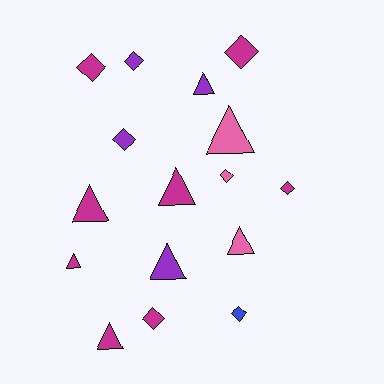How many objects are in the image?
There are 16 objects.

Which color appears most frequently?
Magenta, with 8 objects.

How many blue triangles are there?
There are no blue triangles.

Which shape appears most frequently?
Triangle, with 8 objects.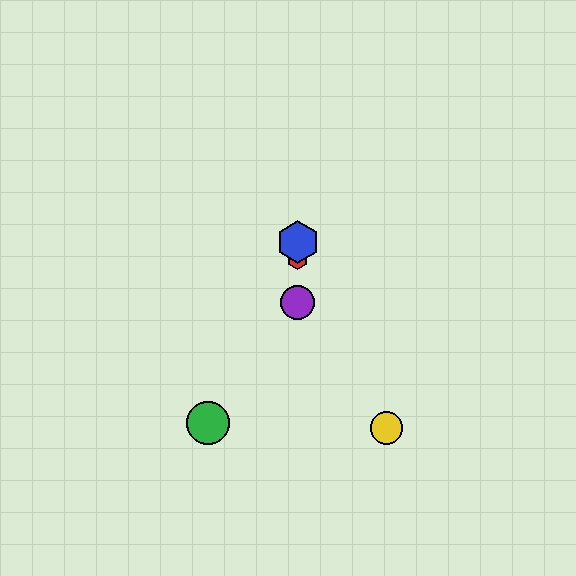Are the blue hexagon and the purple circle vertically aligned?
Yes, both are at x≈298.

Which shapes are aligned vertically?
The red hexagon, the blue hexagon, the purple circle are aligned vertically.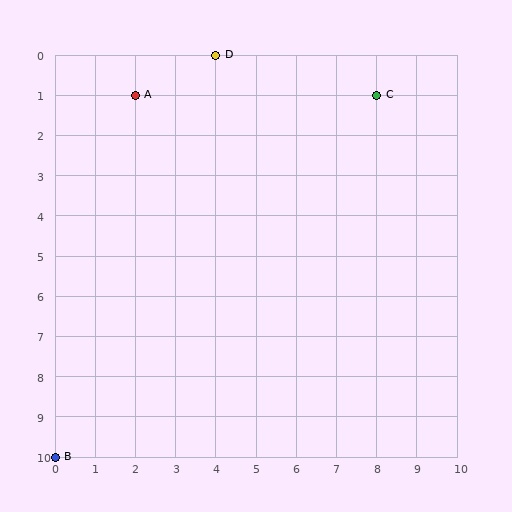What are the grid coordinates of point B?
Point B is at grid coordinates (0, 10).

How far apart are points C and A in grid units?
Points C and A are 6 columns apart.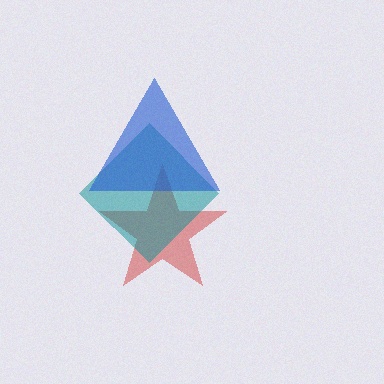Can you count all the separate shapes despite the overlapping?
Yes, there are 3 separate shapes.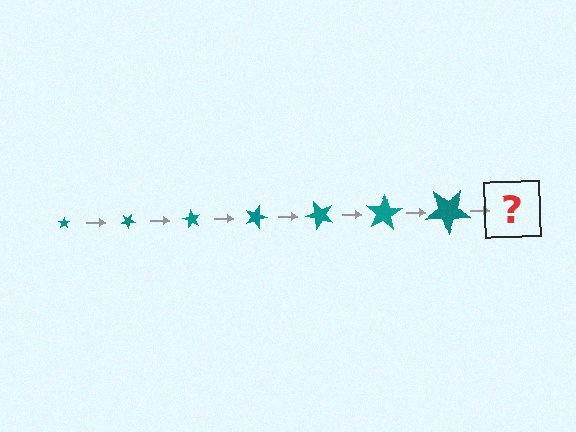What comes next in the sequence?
The next element should be a star, larger than the previous one and rotated 210 degrees from the start.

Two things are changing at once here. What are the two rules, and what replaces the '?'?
The two rules are that the star grows larger each step and it rotates 30 degrees each step. The '?' should be a star, larger than the previous one and rotated 210 degrees from the start.